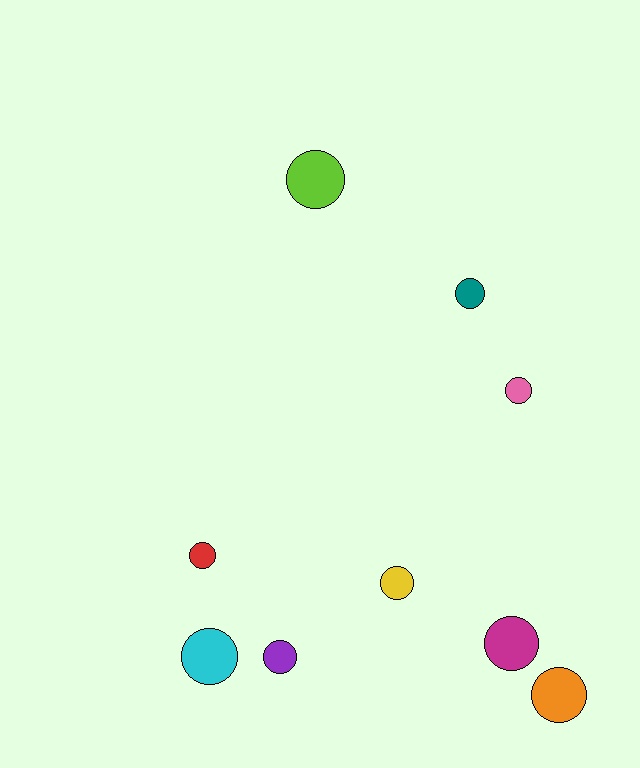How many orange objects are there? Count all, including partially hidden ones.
There is 1 orange object.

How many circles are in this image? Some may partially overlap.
There are 9 circles.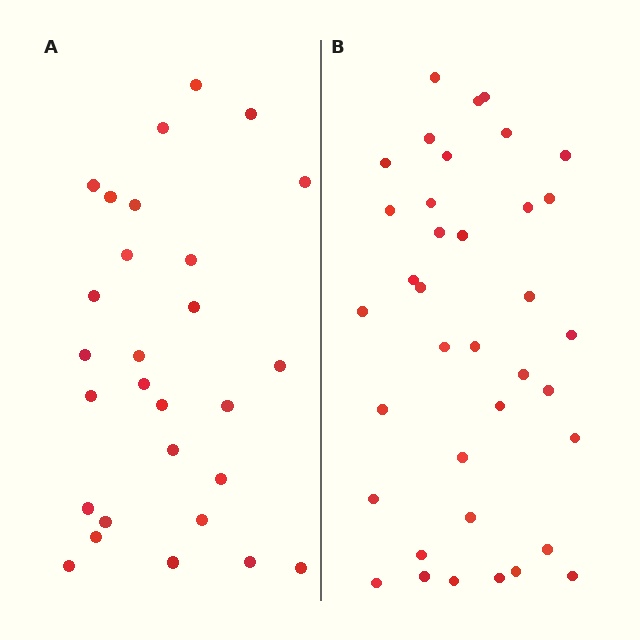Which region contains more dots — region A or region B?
Region B (the right region) has more dots.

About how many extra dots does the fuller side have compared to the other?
Region B has roughly 8 or so more dots than region A.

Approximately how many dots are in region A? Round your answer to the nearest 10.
About 30 dots. (The exact count is 28, which rounds to 30.)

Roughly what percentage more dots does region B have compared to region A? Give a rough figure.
About 30% more.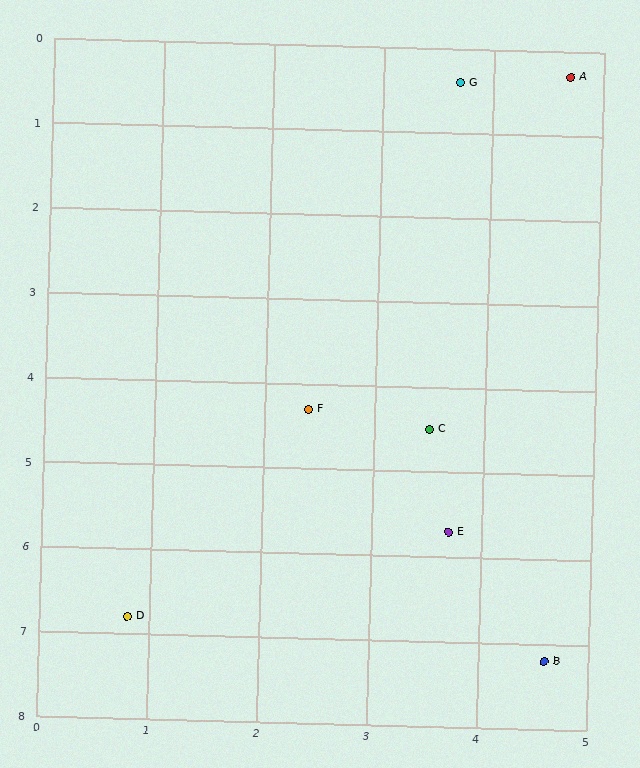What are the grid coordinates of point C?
Point C is at approximately (3.5, 4.5).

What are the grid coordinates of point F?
Point F is at approximately (2.4, 4.3).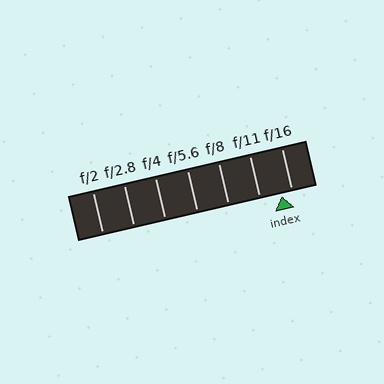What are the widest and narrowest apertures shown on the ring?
The widest aperture shown is f/2 and the narrowest is f/16.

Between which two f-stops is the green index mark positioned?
The index mark is between f/11 and f/16.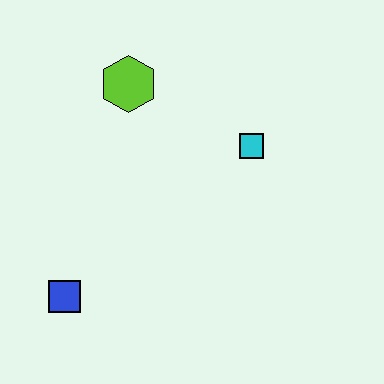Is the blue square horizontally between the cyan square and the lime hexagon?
No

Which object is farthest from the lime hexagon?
The blue square is farthest from the lime hexagon.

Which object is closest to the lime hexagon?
The cyan square is closest to the lime hexagon.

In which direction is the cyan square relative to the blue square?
The cyan square is to the right of the blue square.